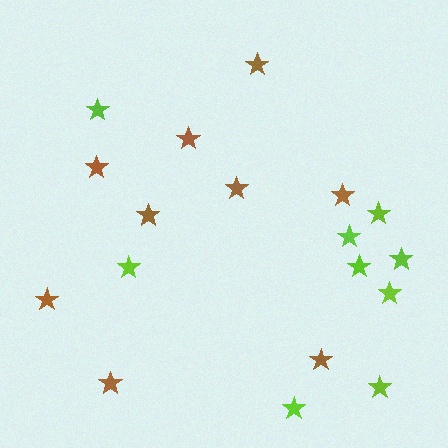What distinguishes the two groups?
There are 2 groups: one group of brown stars (9) and one group of lime stars (9).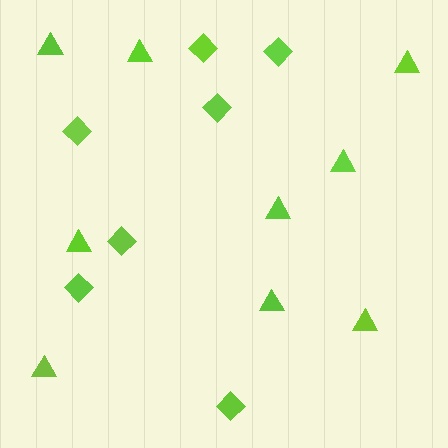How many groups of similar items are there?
There are 2 groups: one group of diamonds (7) and one group of triangles (9).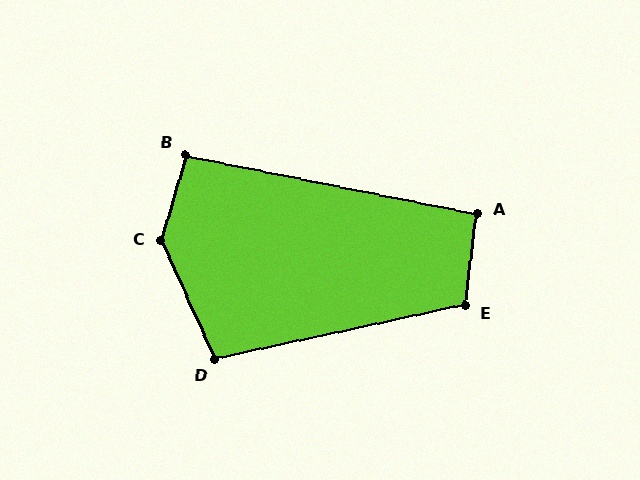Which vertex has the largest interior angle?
C, at approximately 139 degrees.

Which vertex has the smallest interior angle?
A, at approximately 94 degrees.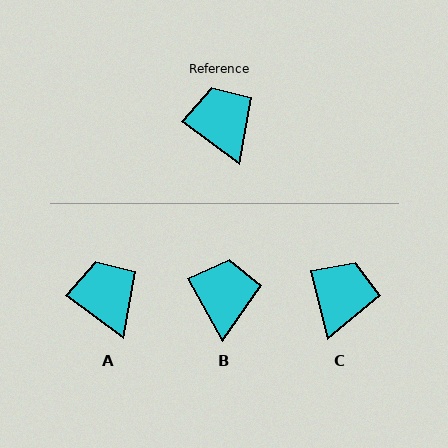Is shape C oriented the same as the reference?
No, it is off by about 40 degrees.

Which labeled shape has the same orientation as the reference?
A.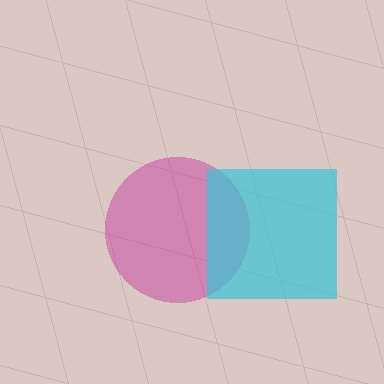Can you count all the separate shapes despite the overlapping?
Yes, there are 2 separate shapes.